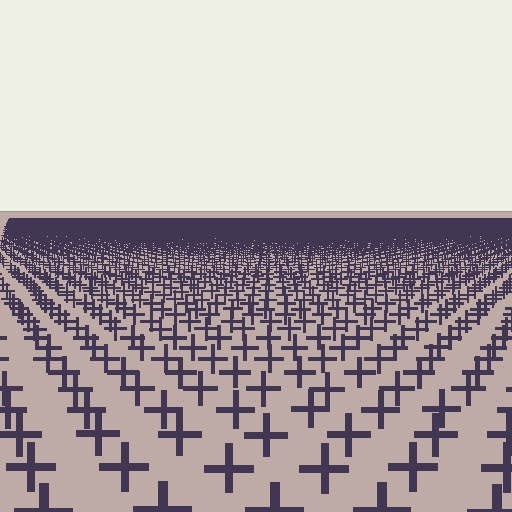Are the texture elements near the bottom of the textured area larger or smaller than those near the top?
Larger. Near the bottom, elements are closer to the viewer and appear at a bigger on-screen size.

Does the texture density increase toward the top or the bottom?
Density increases toward the top.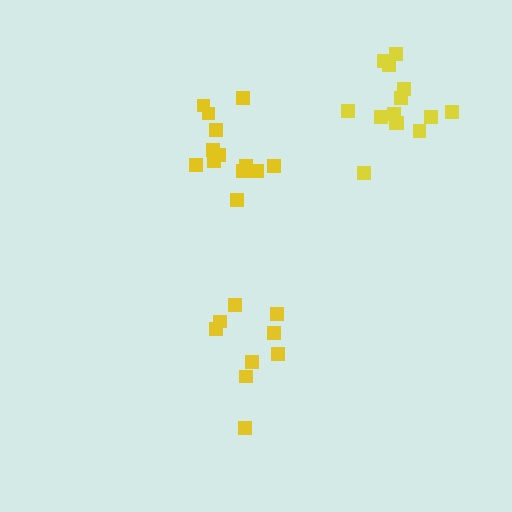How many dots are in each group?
Group 1: 13 dots, Group 2: 9 dots, Group 3: 14 dots (36 total).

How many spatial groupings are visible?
There are 3 spatial groupings.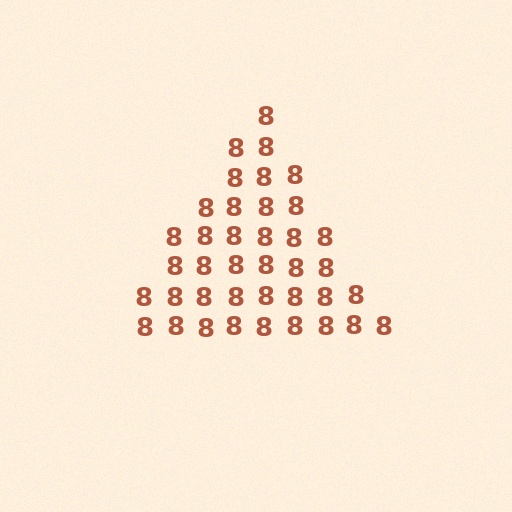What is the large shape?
The large shape is a triangle.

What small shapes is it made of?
It is made of small digit 8's.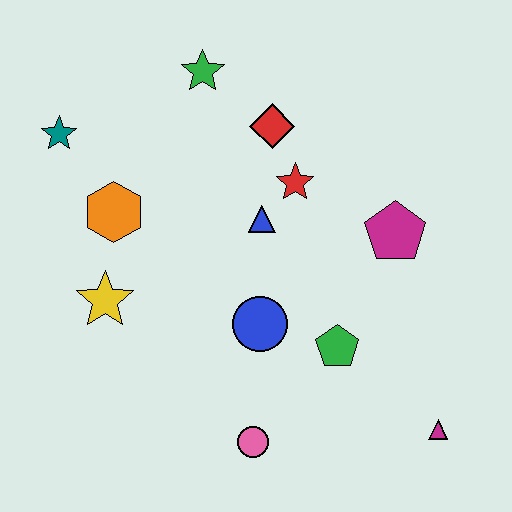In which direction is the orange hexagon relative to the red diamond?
The orange hexagon is to the left of the red diamond.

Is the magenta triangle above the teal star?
No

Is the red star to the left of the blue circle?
No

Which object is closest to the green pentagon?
The blue circle is closest to the green pentagon.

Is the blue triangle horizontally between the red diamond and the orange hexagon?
Yes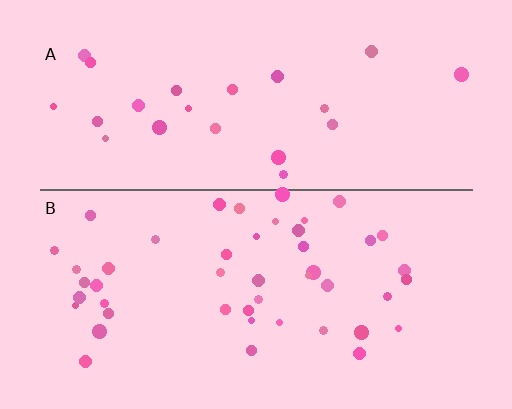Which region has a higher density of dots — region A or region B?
B (the bottom).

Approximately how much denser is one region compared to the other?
Approximately 2.0× — region B over region A.